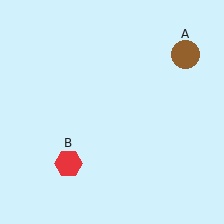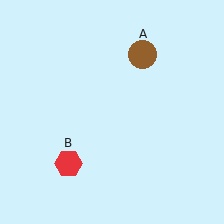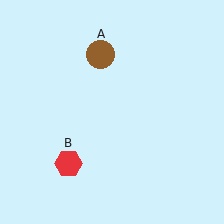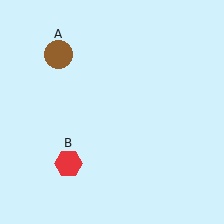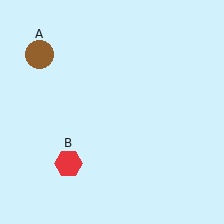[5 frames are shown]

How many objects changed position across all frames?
1 object changed position: brown circle (object A).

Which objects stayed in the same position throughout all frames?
Red hexagon (object B) remained stationary.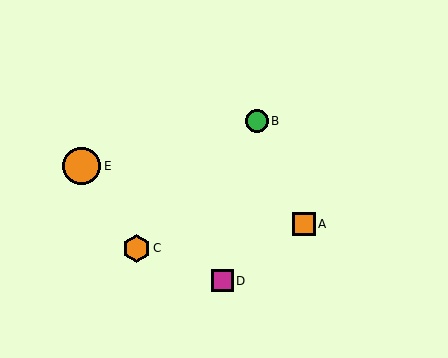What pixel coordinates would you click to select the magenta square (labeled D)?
Click at (222, 281) to select the magenta square D.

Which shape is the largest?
The orange circle (labeled E) is the largest.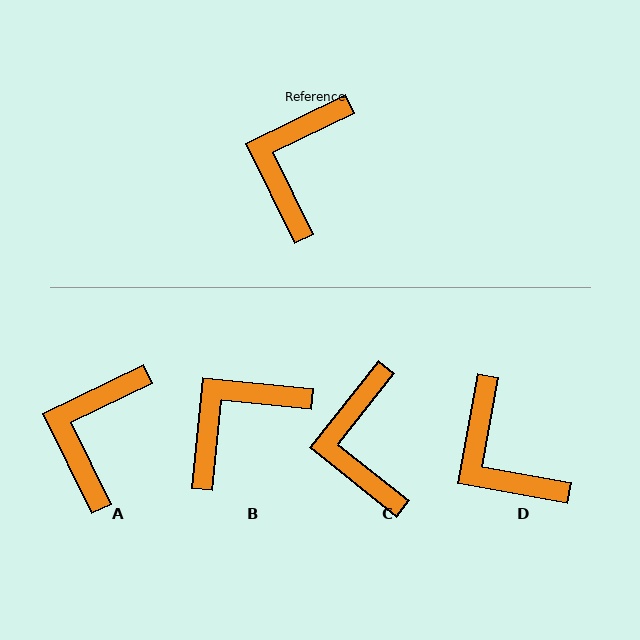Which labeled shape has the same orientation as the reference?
A.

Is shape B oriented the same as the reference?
No, it is off by about 32 degrees.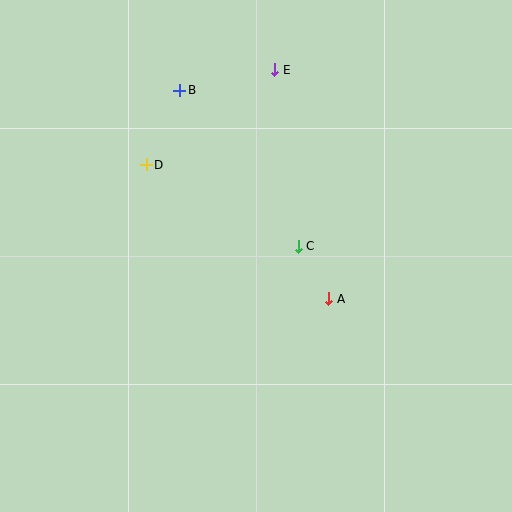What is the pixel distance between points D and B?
The distance between D and B is 81 pixels.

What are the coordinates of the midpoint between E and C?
The midpoint between E and C is at (287, 158).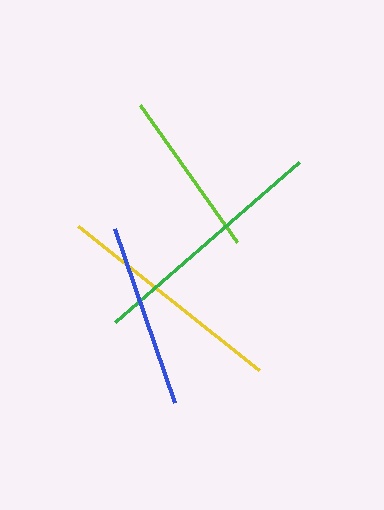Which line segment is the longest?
The green line is the longest at approximately 244 pixels.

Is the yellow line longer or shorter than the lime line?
The yellow line is longer than the lime line.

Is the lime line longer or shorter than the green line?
The green line is longer than the lime line.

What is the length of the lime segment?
The lime segment is approximately 168 pixels long.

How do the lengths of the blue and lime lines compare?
The blue and lime lines are approximately the same length.